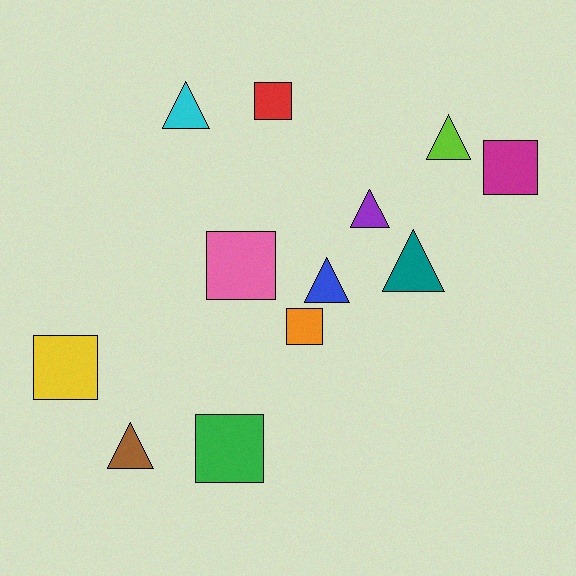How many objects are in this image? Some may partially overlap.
There are 12 objects.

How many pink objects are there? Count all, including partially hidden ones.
There is 1 pink object.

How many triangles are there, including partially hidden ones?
There are 6 triangles.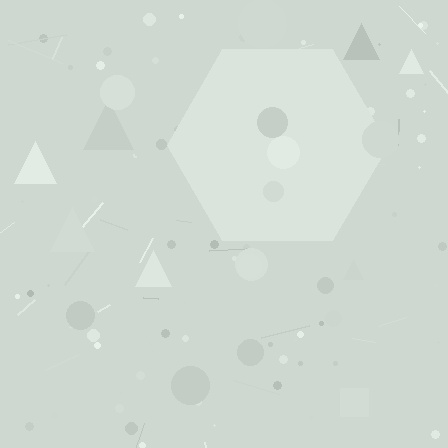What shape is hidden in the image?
A hexagon is hidden in the image.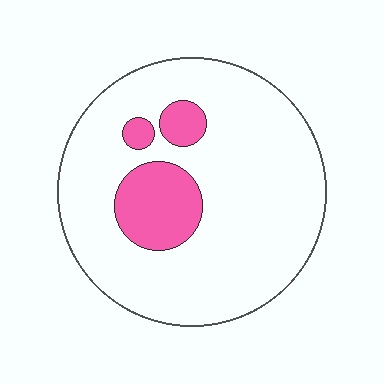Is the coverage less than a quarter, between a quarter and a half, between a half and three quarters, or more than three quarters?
Less than a quarter.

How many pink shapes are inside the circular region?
3.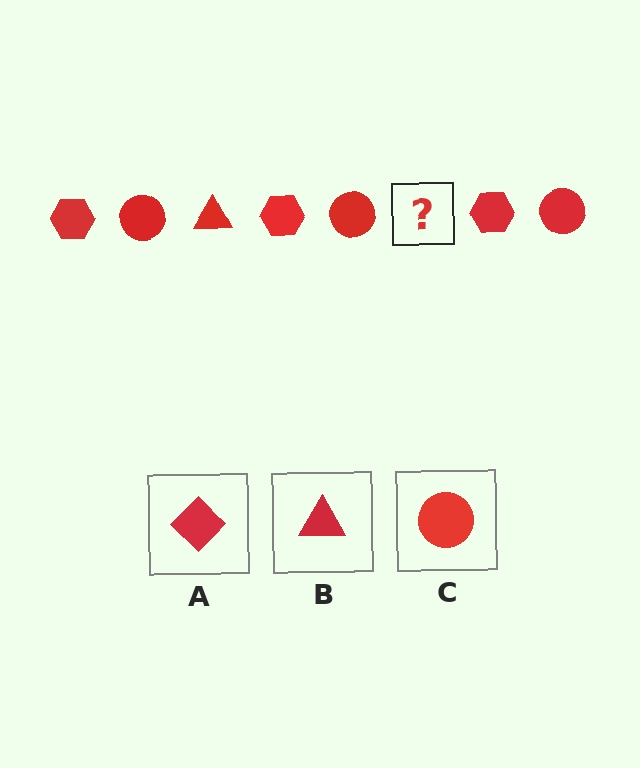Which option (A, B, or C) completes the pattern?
B.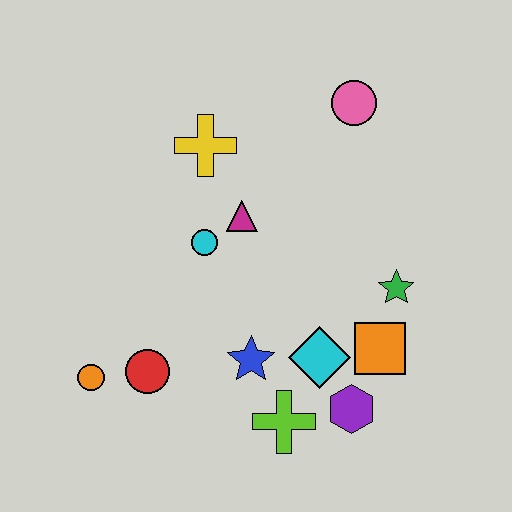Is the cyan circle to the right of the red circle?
Yes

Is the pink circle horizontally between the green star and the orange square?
No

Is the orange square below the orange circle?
No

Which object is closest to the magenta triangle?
The cyan circle is closest to the magenta triangle.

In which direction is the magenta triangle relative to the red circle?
The magenta triangle is above the red circle.